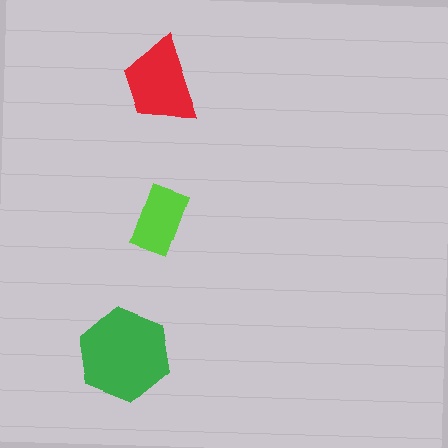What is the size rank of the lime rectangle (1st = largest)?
3rd.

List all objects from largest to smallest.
The green hexagon, the red trapezoid, the lime rectangle.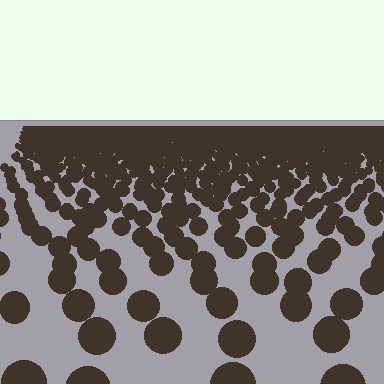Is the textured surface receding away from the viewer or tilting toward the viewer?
The surface is receding away from the viewer. Texture elements get smaller and denser toward the top.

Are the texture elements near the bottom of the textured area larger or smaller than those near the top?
Larger. Near the bottom, elements are closer to the viewer and appear at a bigger on-screen size.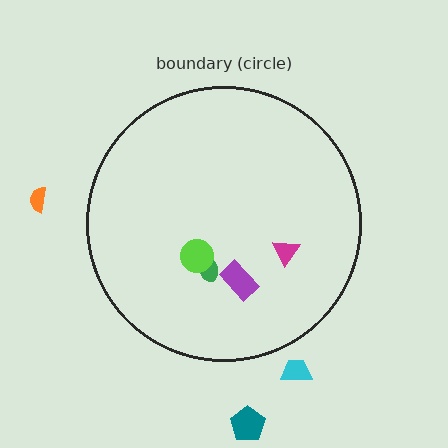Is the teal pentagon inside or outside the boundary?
Outside.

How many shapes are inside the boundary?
4 inside, 3 outside.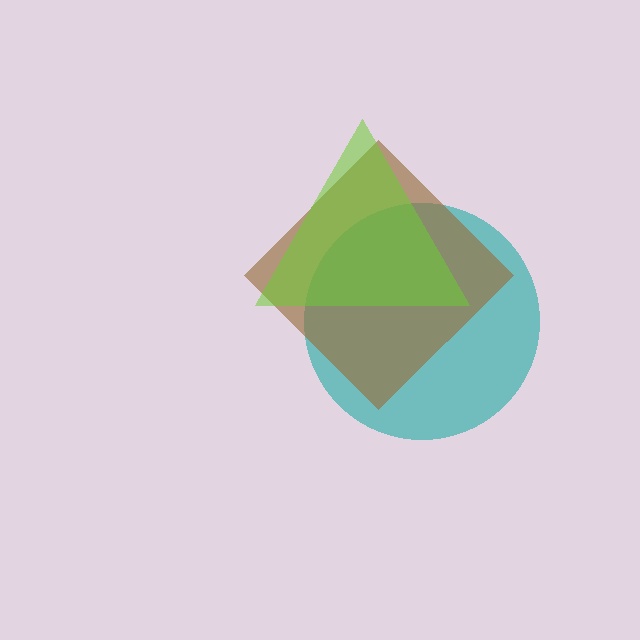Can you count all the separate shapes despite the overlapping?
Yes, there are 3 separate shapes.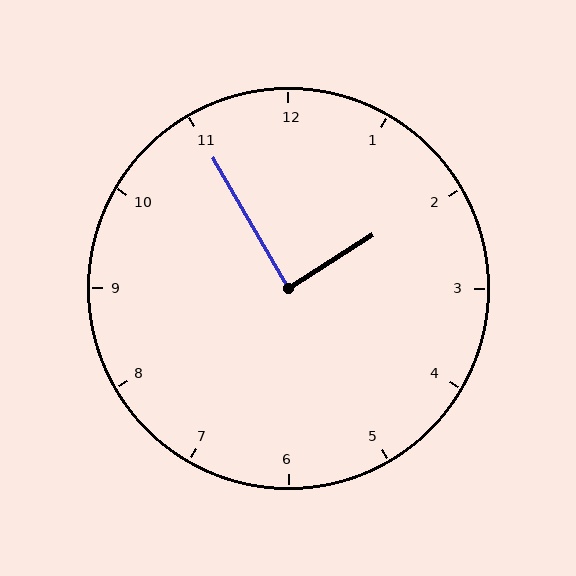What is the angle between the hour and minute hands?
Approximately 88 degrees.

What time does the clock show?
1:55.